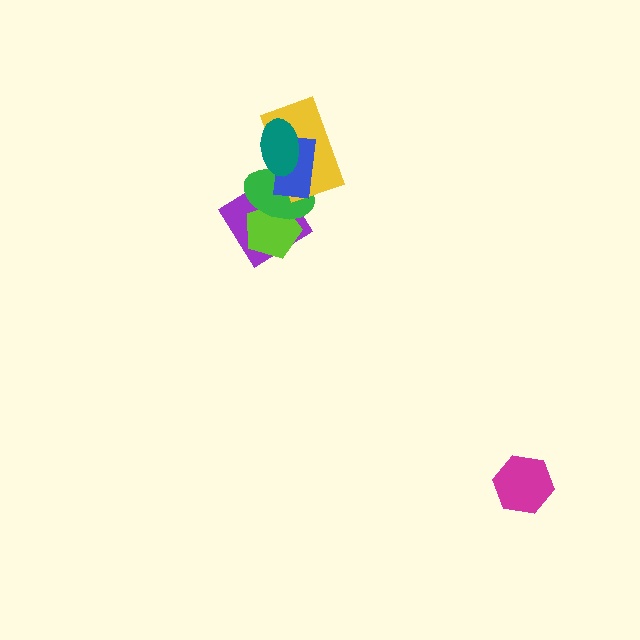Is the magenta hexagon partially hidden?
No, no other shape covers it.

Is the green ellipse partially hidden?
Yes, it is partially covered by another shape.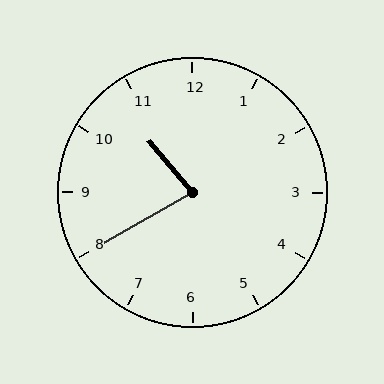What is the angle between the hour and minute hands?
Approximately 80 degrees.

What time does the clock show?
10:40.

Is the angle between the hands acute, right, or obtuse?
It is acute.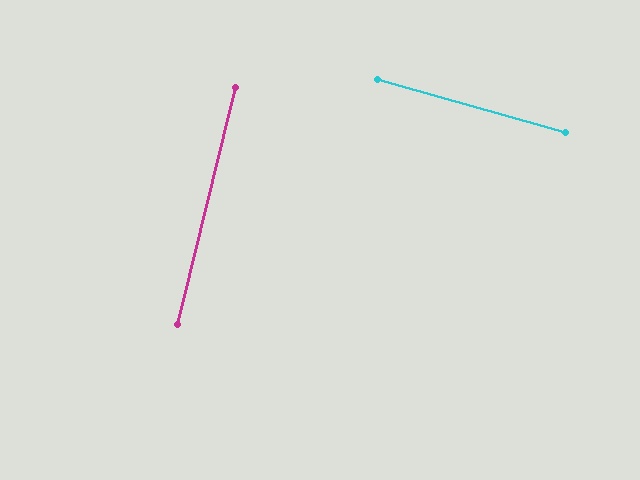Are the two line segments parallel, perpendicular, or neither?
Perpendicular — they meet at approximately 88°.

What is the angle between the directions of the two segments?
Approximately 88 degrees.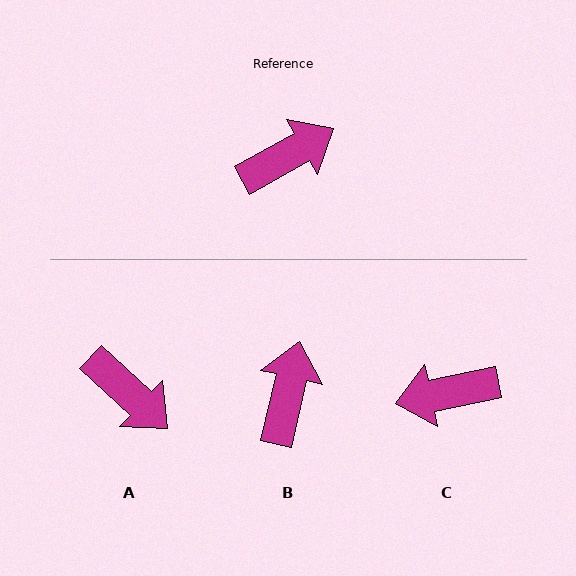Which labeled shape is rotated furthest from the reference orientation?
C, about 162 degrees away.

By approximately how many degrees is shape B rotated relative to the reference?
Approximately 48 degrees counter-clockwise.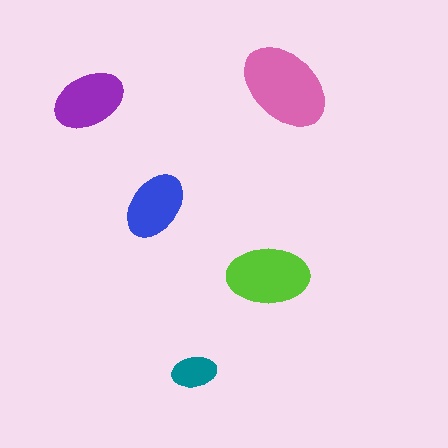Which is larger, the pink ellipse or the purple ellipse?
The pink one.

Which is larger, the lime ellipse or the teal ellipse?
The lime one.